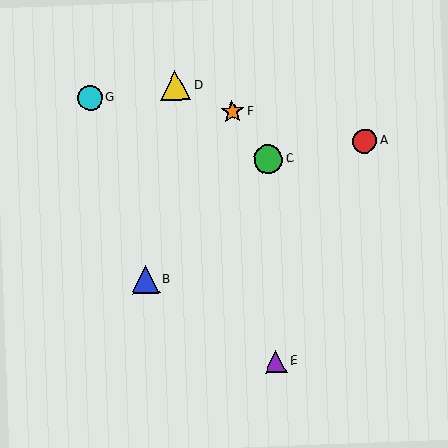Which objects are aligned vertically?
Objects C, E are aligned vertically.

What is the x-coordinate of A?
Object A is at x≈365.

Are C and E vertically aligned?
Yes, both are at x≈268.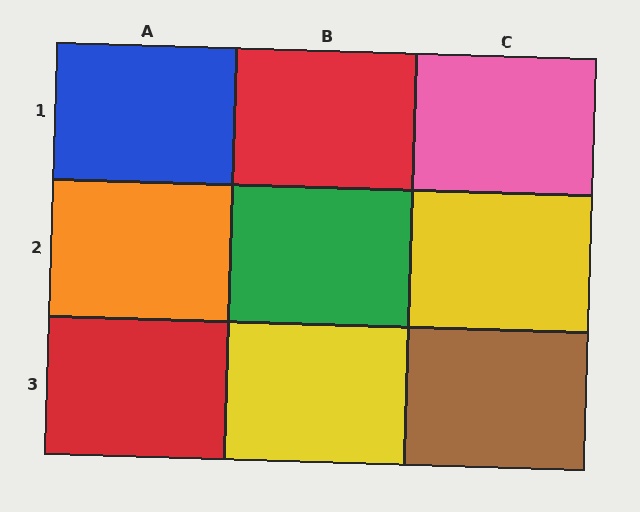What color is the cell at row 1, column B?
Red.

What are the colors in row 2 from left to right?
Orange, green, yellow.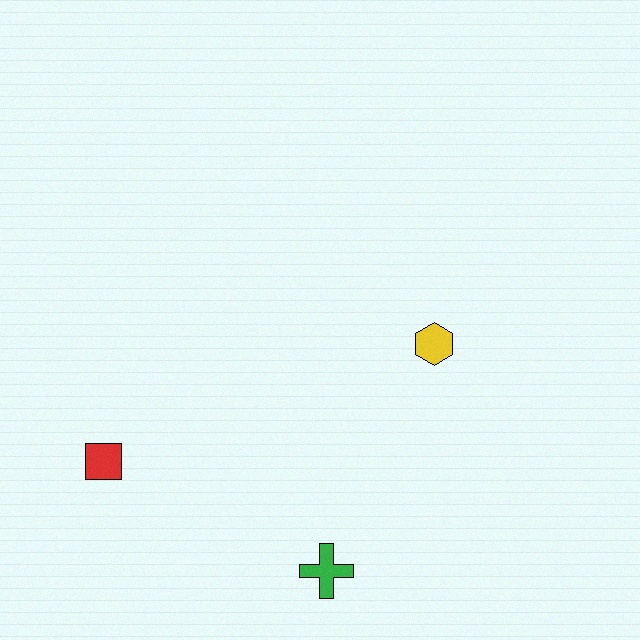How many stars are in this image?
There are no stars.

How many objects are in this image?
There are 3 objects.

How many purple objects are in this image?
There are no purple objects.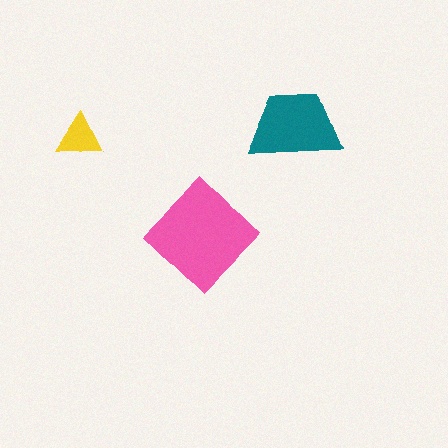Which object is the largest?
The pink diamond.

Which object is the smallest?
The yellow triangle.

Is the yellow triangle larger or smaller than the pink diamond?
Smaller.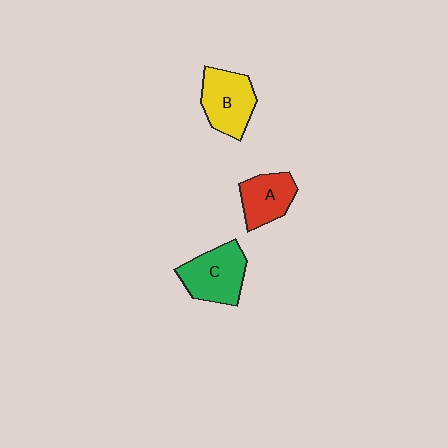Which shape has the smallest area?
Shape A (red).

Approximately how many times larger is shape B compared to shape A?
Approximately 1.2 times.